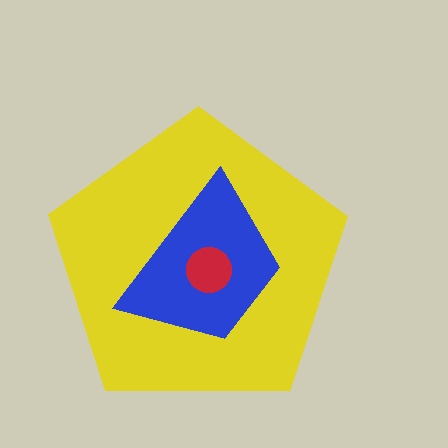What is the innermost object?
The red circle.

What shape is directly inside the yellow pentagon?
The blue trapezoid.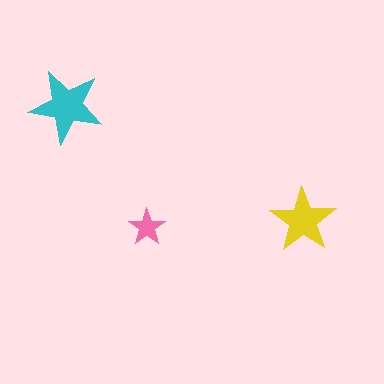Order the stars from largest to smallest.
the cyan one, the yellow one, the pink one.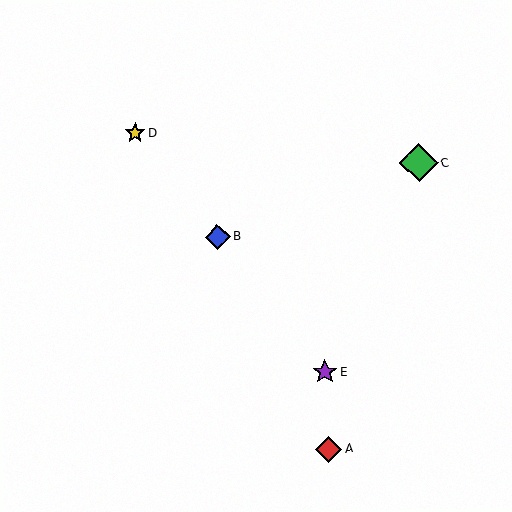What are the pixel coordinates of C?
Object C is at (419, 163).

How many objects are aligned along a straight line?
3 objects (B, D, E) are aligned along a straight line.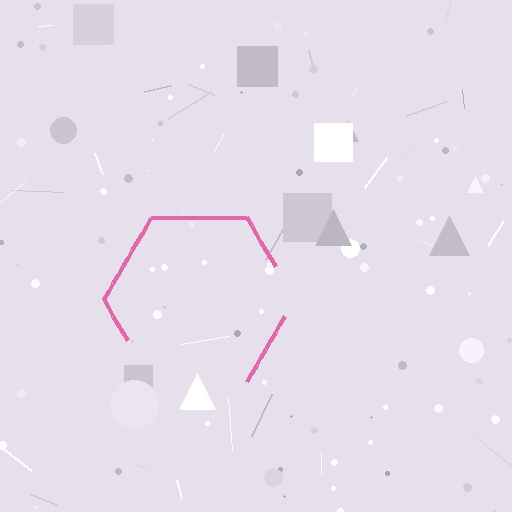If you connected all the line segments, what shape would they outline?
They would outline a hexagon.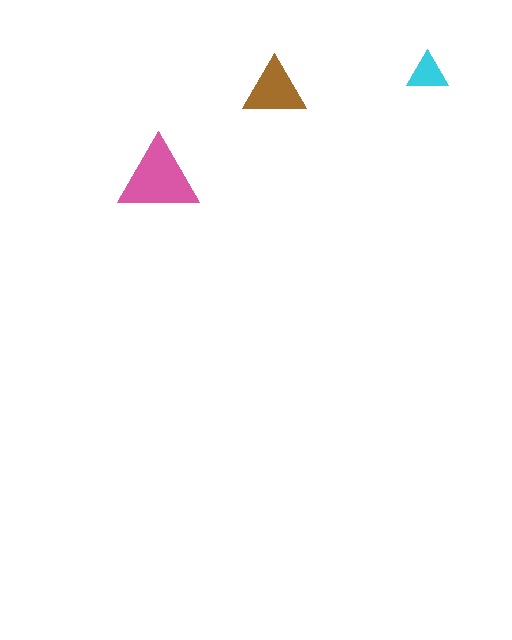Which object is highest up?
The cyan triangle is topmost.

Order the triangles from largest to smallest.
the pink one, the brown one, the cyan one.